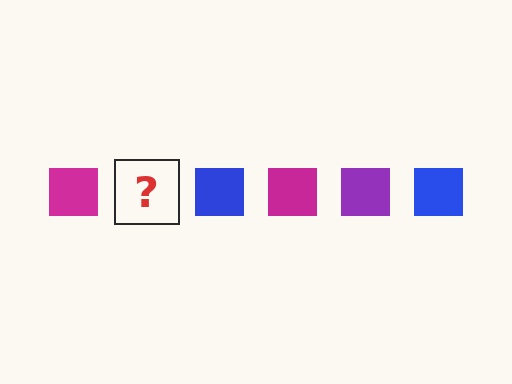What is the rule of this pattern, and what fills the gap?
The rule is that the pattern cycles through magenta, purple, blue squares. The gap should be filled with a purple square.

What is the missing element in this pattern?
The missing element is a purple square.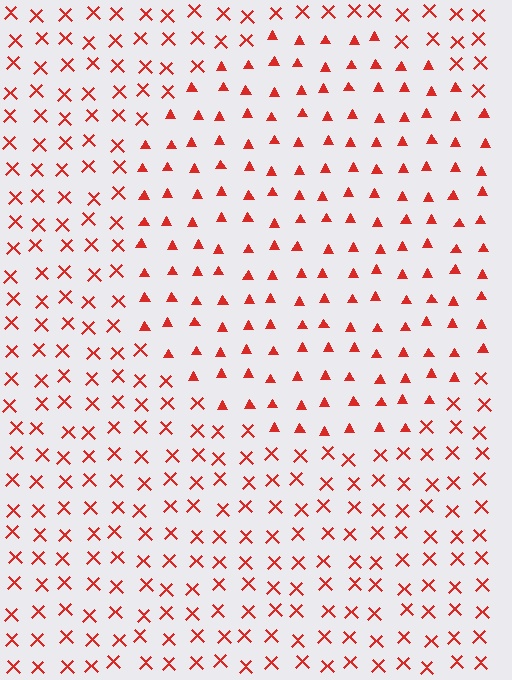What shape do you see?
I see a circle.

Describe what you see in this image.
The image is filled with small red elements arranged in a uniform grid. A circle-shaped region contains triangles, while the surrounding area contains X marks. The boundary is defined purely by the change in element shape.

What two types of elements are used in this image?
The image uses triangles inside the circle region and X marks outside it.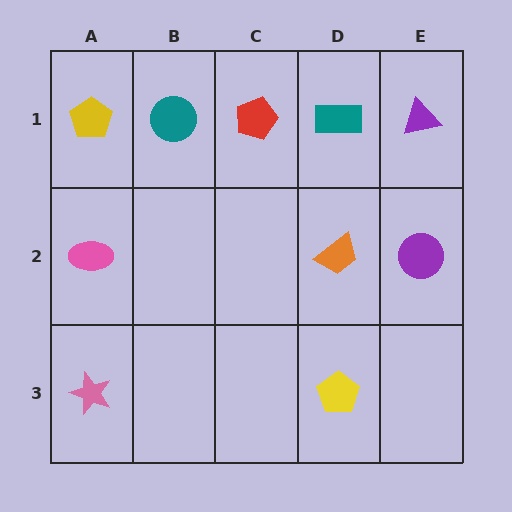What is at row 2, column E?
A purple circle.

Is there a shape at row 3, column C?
No, that cell is empty.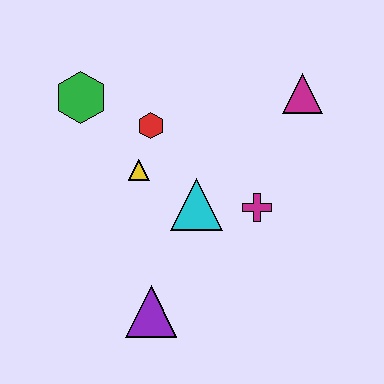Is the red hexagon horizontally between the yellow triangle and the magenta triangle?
Yes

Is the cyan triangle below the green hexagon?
Yes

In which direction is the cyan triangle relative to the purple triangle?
The cyan triangle is above the purple triangle.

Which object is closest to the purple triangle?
The cyan triangle is closest to the purple triangle.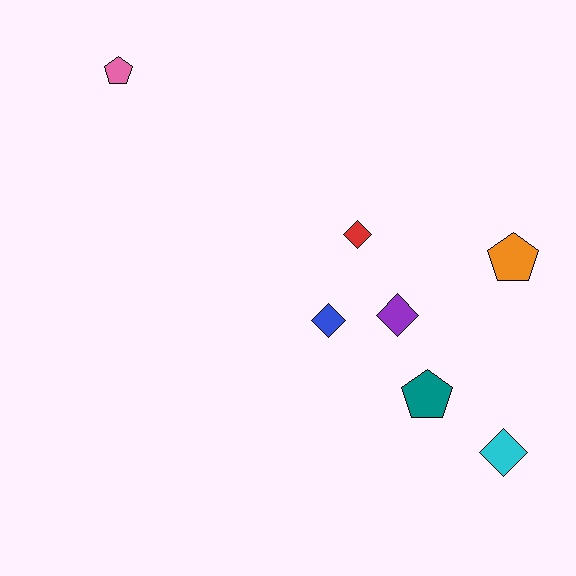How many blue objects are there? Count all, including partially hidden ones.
There is 1 blue object.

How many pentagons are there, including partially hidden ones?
There are 3 pentagons.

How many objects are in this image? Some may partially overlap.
There are 7 objects.